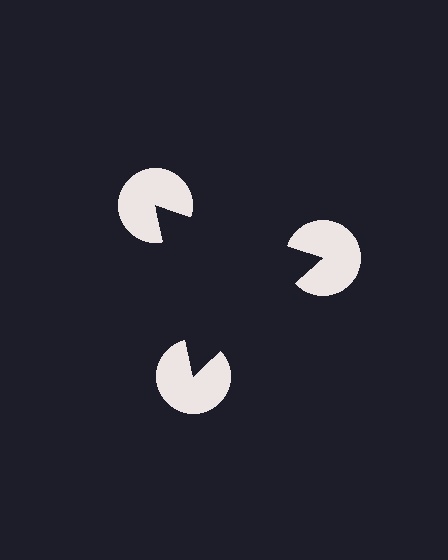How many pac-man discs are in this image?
There are 3 — one at each vertex of the illusory triangle.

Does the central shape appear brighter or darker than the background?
It typically appears slightly darker than the background, even though no actual brightness change is drawn.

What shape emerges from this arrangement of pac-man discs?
An illusory triangle — its edges are inferred from the aligned wedge cuts in the pac-man discs, not physically drawn.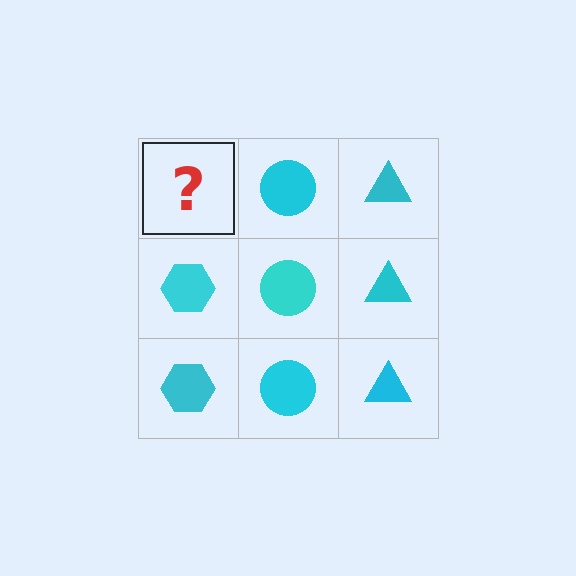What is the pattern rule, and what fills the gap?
The rule is that each column has a consistent shape. The gap should be filled with a cyan hexagon.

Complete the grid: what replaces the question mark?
The question mark should be replaced with a cyan hexagon.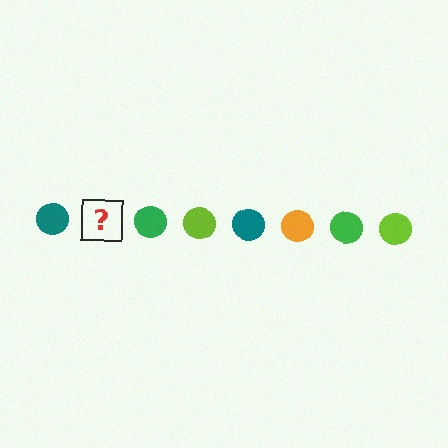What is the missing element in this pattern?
The missing element is an orange circle.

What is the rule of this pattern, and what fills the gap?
The rule is that the pattern cycles through teal, orange, green, lime circles. The gap should be filled with an orange circle.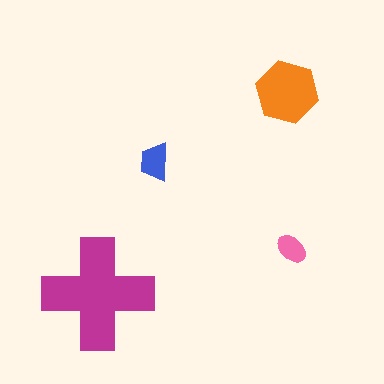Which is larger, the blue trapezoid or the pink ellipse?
The blue trapezoid.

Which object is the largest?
The magenta cross.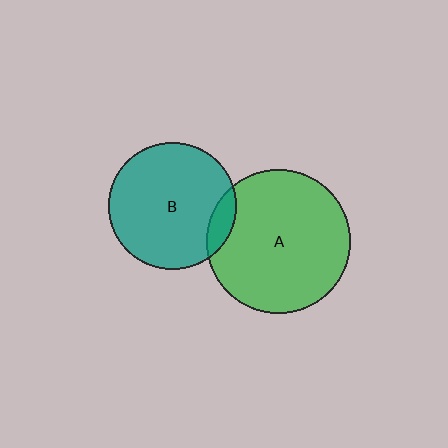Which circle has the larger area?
Circle A (green).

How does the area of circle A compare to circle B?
Approximately 1.3 times.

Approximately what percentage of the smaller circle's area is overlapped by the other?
Approximately 10%.